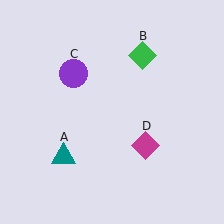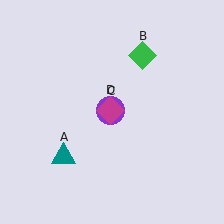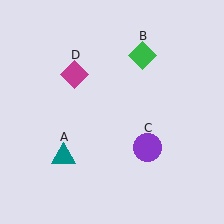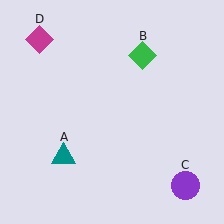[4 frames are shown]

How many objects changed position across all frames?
2 objects changed position: purple circle (object C), magenta diamond (object D).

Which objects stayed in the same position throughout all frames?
Teal triangle (object A) and green diamond (object B) remained stationary.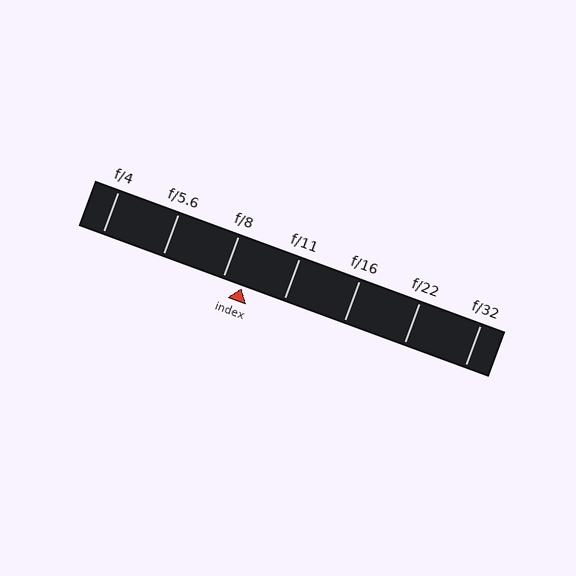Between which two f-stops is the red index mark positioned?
The index mark is between f/8 and f/11.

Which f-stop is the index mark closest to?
The index mark is closest to f/8.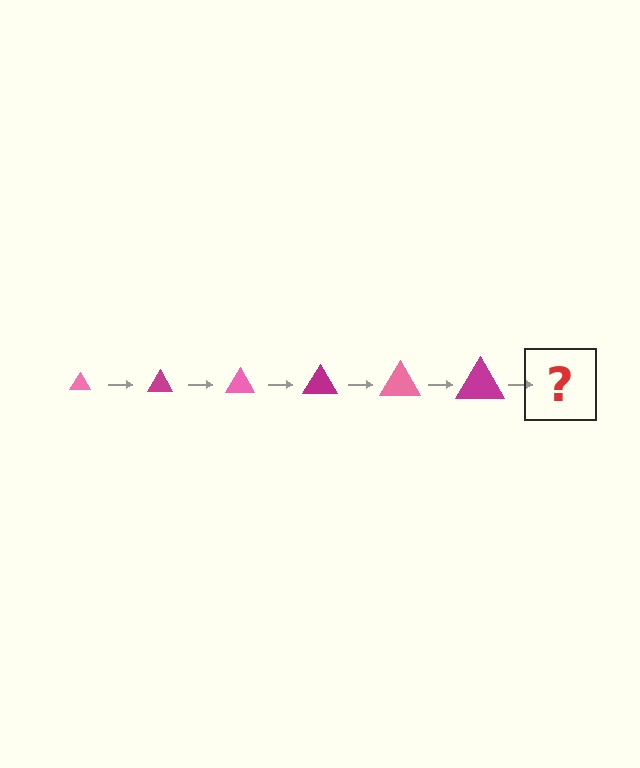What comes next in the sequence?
The next element should be a pink triangle, larger than the previous one.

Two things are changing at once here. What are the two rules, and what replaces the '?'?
The two rules are that the triangle grows larger each step and the color cycles through pink and magenta. The '?' should be a pink triangle, larger than the previous one.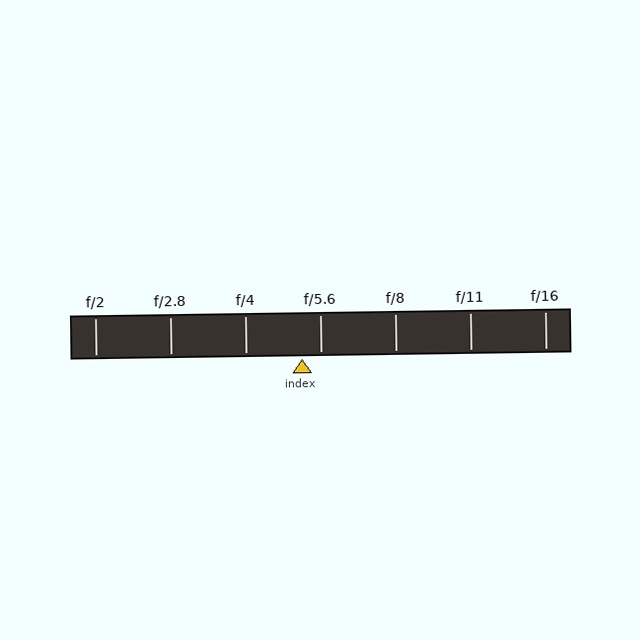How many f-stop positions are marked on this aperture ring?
There are 7 f-stop positions marked.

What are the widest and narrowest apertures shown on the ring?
The widest aperture shown is f/2 and the narrowest is f/16.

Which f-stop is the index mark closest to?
The index mark is closest to f/5.6.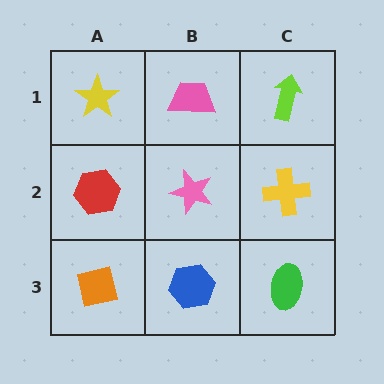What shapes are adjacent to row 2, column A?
A yellow star (row 1, column A), an orange square (row 3, column A), a pink star (row 2, column B).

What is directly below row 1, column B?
A pink star.